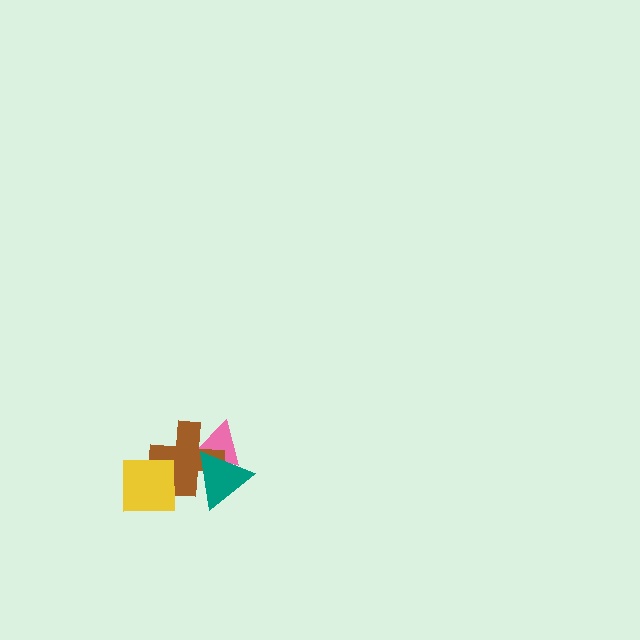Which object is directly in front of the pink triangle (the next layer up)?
The brown cross is directly in front of the pink triangle.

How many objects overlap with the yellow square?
1 object overlaps with the yellow square.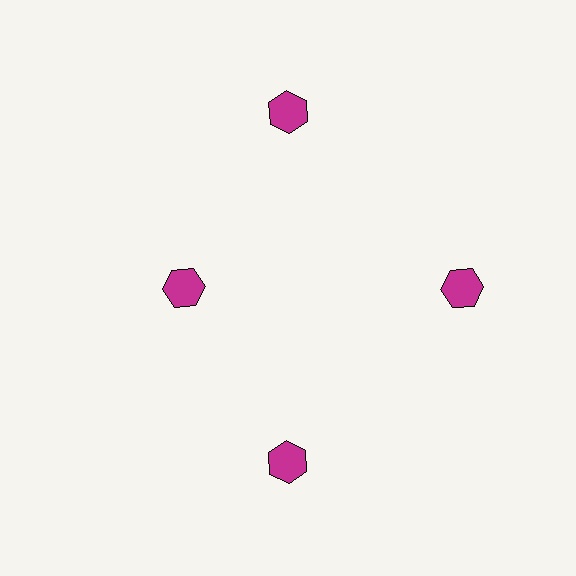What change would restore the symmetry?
The symmetry would be restored by moving it outward, back onto the ring so that all 4 hexagons sit at equal angles and equal distance from the center.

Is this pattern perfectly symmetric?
No. The 4 magenta hexagons are arranged in a ring, but one element near the 9 o'clock position is pulled inward toward the center, breaking the 4-fold rotational symmetry.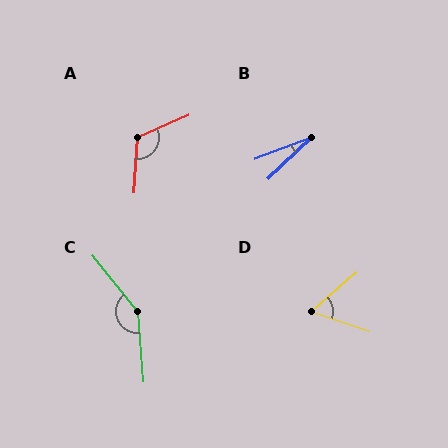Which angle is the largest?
C, at approximately 146 degrees.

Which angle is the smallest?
B, at approximately 23 degrees.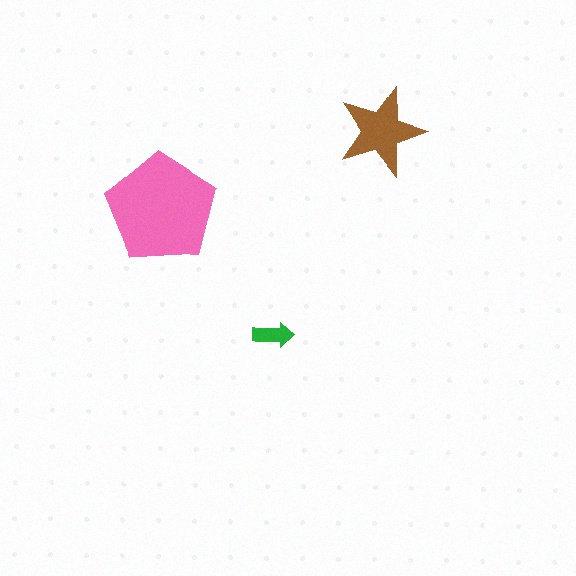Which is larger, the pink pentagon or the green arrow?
The pink pentagon.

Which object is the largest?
The pink pentagon.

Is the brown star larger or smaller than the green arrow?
Larger.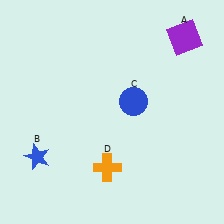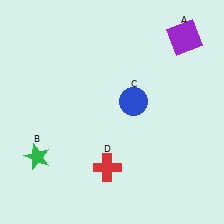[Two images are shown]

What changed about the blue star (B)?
In Image 1, B is blue. In Image 2, it changed to green.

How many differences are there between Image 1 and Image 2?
There are 2 differences between the two images.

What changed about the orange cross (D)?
In Image 1, D is orange. In Image 2, it changed to red.